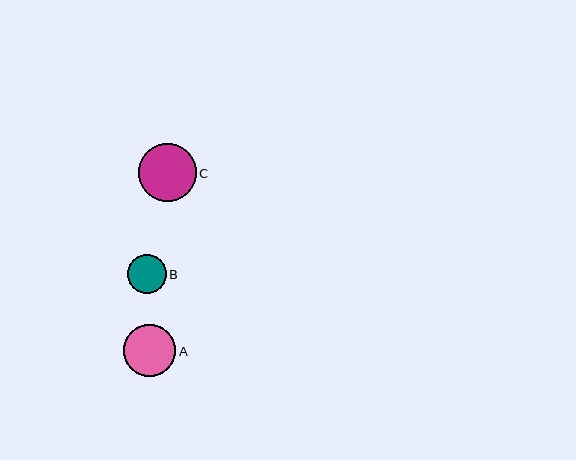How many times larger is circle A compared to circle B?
Circle A is approximately 1.3 times the size of circle B.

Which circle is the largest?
Circle C is the largest with a size of approximately 58 pixels.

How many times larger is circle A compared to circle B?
Circle A is approximately 1.3 times the size of circle B.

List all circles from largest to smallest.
From largest to smallest: C, A, B.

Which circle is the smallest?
Circle B is the smallest with a size of approximately 39 pixels.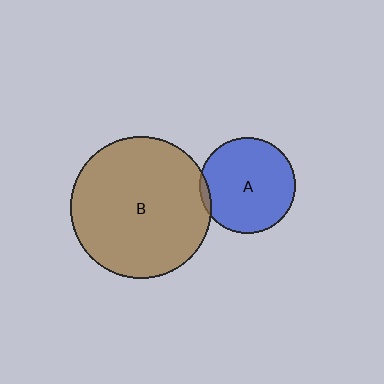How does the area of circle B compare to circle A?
Approximately 2.2 times.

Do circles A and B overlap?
Yes.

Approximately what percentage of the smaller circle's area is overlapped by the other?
Approximately 5%.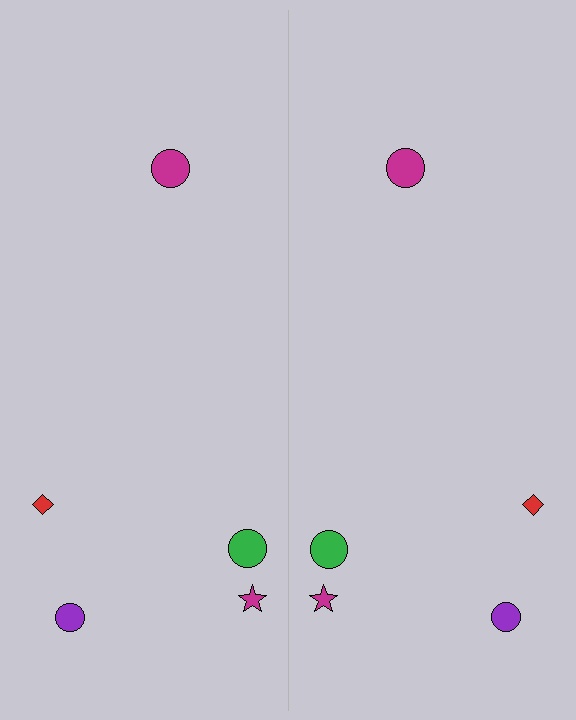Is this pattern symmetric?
Yes, this pattern has bilateral (reflection) symmetry.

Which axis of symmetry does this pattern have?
The pattern has a vertical axis of symmetry running through the center of the image.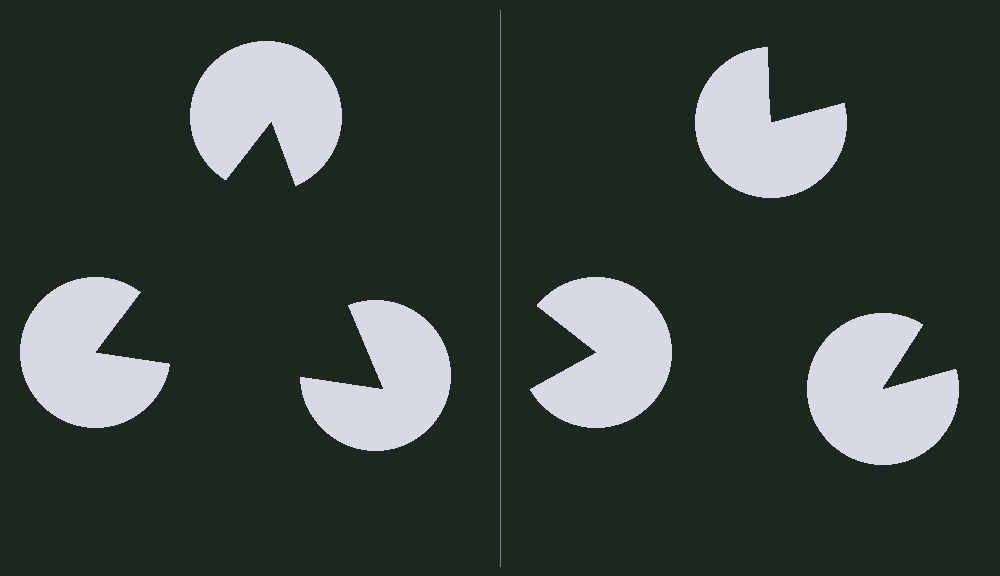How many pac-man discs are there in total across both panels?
6 — 3 on each side.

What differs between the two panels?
The pac-man discs are positioned identically on both sides; only the wedge orientations differ. On the left they align to a triangle; on the right they are misaligned.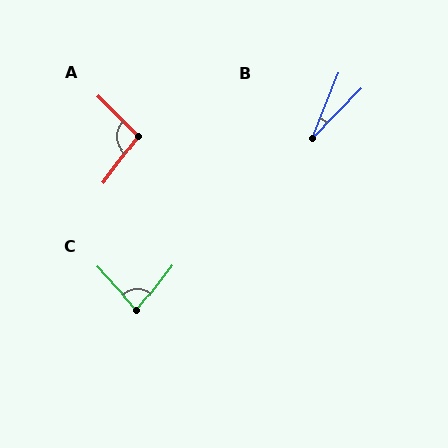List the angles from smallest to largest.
B (22°), C (79°), A (98°).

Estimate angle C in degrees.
Approximately 79 degrees.